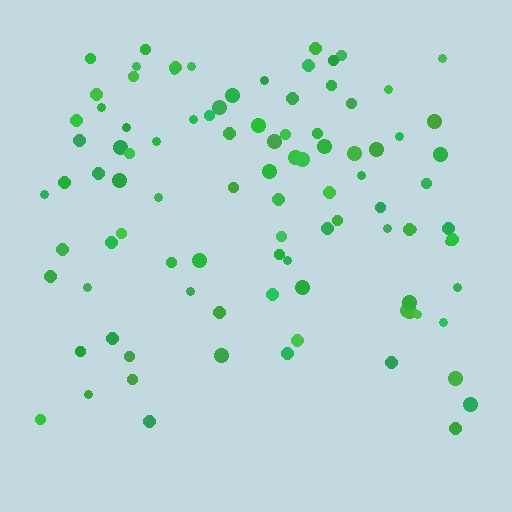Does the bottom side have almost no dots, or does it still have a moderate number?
Still a moderate number, just noticeably fewer than the top.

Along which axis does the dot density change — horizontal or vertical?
Vertical.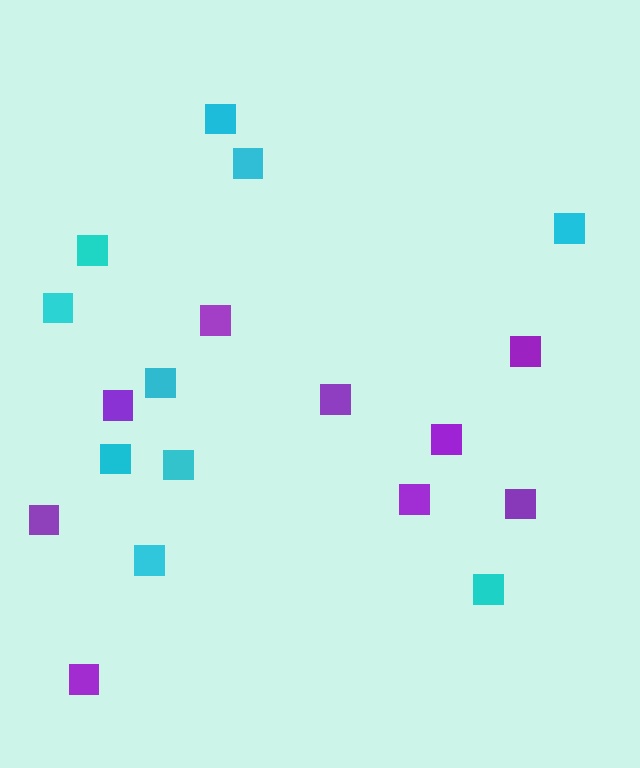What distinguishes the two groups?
There are 2 groups: one group of cyan squares (10) and one group of purple squares (9).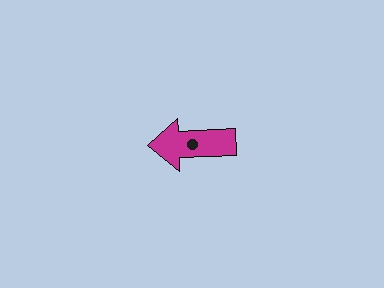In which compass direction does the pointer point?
West.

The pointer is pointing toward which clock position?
Roughly 9 o'clock.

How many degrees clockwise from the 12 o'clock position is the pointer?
Approximately 267 degrees.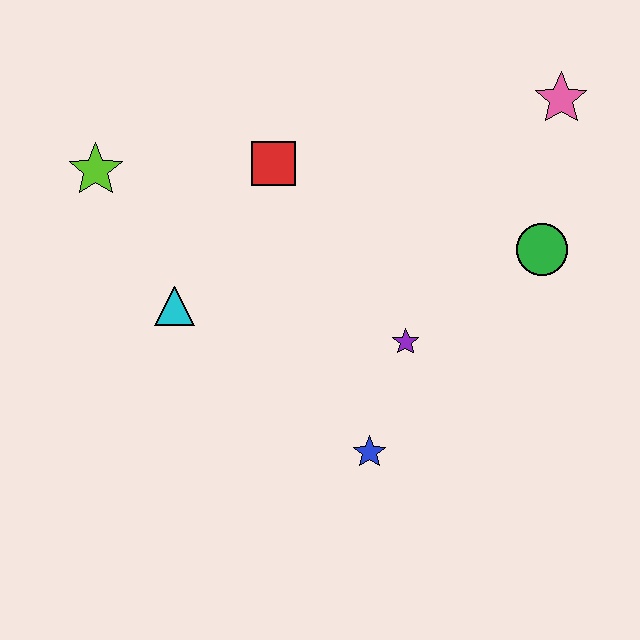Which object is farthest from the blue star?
The pink star is farthest from the blue star.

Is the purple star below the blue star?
No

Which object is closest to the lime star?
The cyan triangle is closest to the lime star.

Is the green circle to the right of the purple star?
Yes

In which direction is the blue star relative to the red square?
The blue star is below the red square.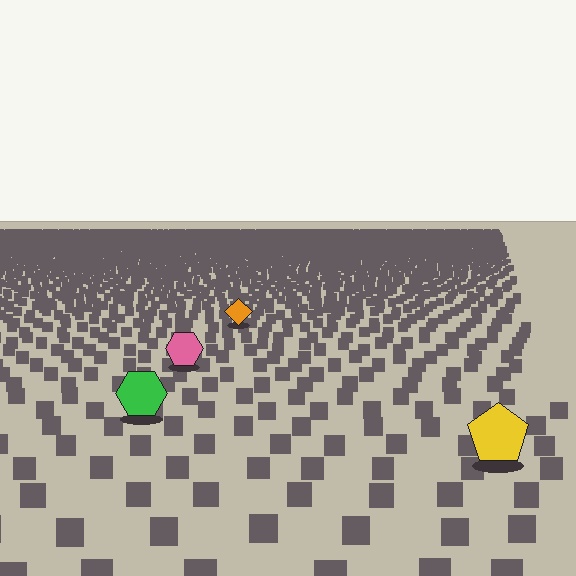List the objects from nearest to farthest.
From nearest to farthest: the yellow pentagon, the green hexagon, the pink hexagon, the orange diamond.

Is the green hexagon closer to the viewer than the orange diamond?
Yes. The green hexagon is closer — you can tell from the texture gradient: the ground texture is coarser near it.